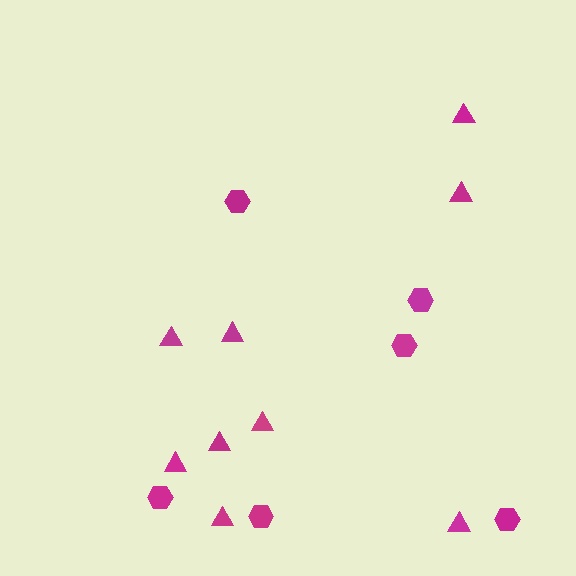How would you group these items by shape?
There are 2 groups: one group of triangles (9) and one group of hexagons (6).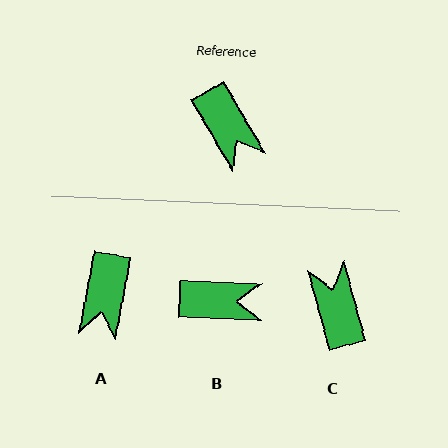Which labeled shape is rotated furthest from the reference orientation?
C, about 165 degrees away.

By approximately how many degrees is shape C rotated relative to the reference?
Approximately 165 degrees counter-clockwise.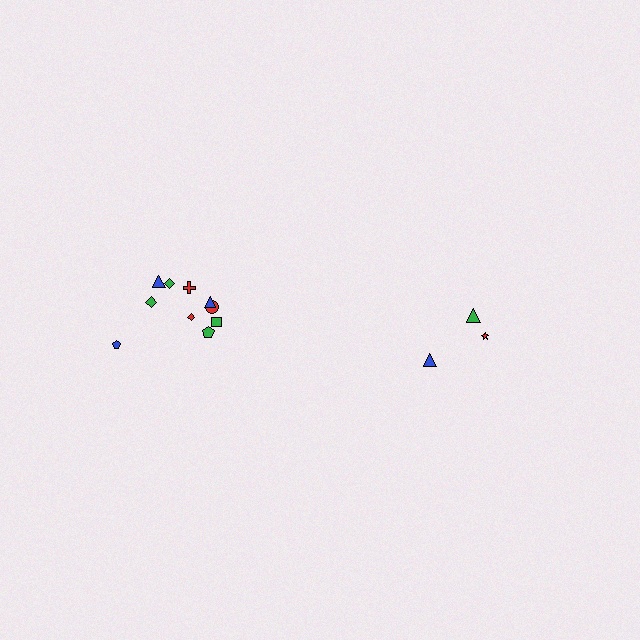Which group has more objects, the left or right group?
The left group.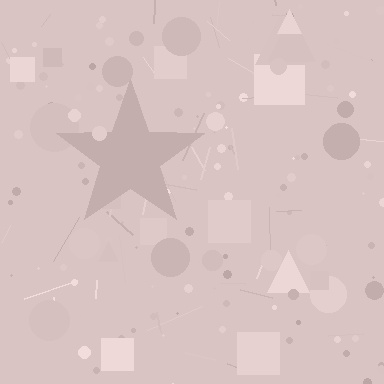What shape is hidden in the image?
A star is hidden in the image.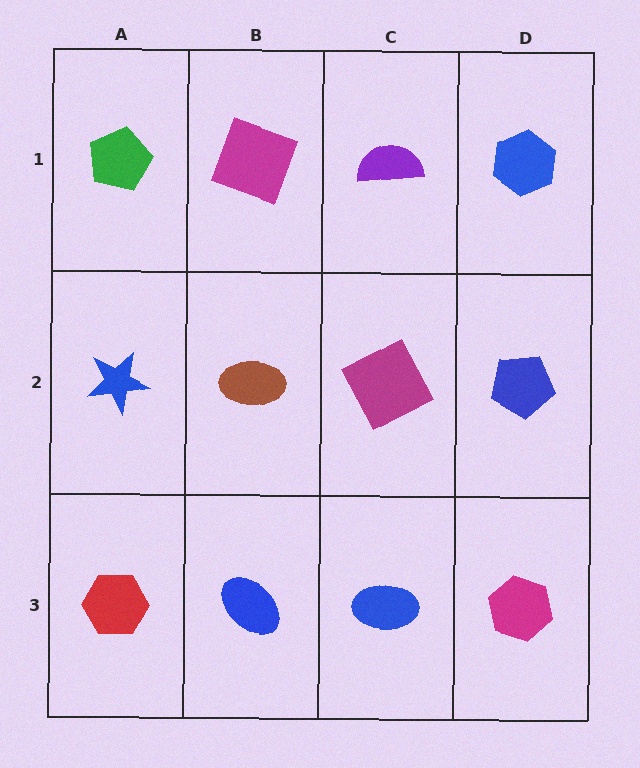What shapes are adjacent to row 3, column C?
A magenta square (row 2, column C), a blue ellipse (row 3, column B), a magenta hexagon (row 3, column D).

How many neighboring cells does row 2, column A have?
3.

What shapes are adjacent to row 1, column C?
A magenta square (row 2, column C), a magenta square (row 1, column B), a blue hexagon (row 1, column D).